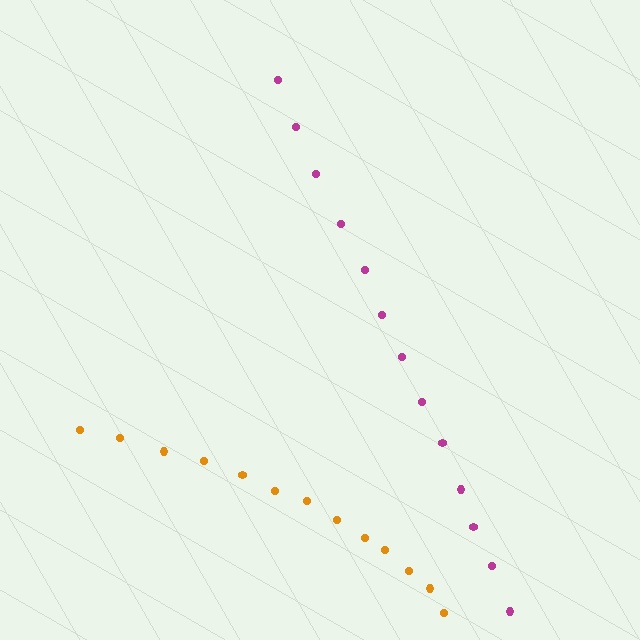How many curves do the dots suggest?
There are 2 distinct paths.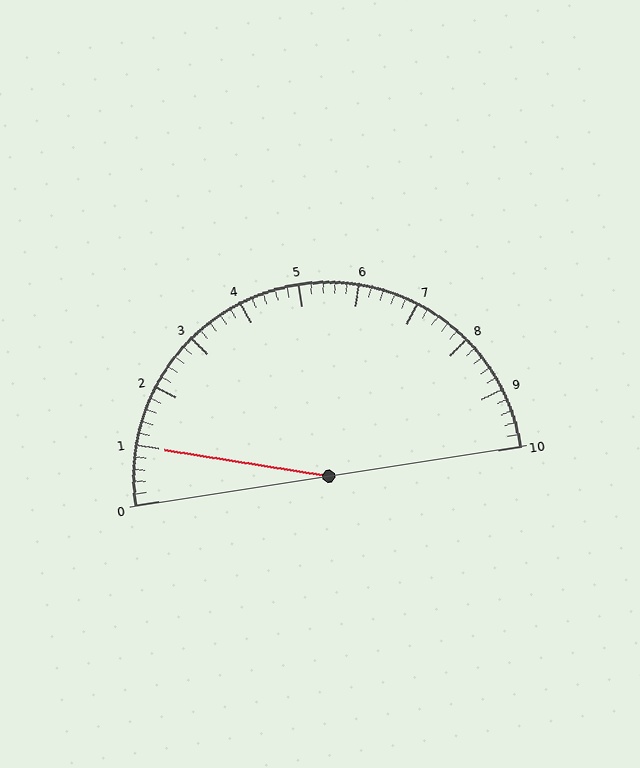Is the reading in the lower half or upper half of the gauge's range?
The reading is in the lower half of the range (0 to 10).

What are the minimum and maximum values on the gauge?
The gauge ranges from 0 to 10.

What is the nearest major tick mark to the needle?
The nearest major tick mark is 1.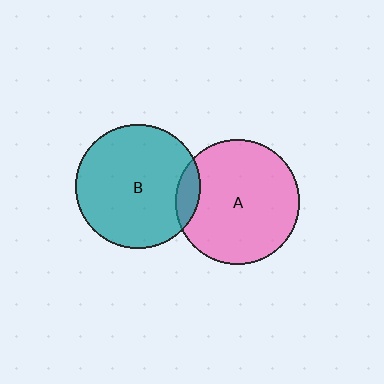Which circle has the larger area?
Circle A (pink).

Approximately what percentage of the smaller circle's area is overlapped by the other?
Approximately 10%.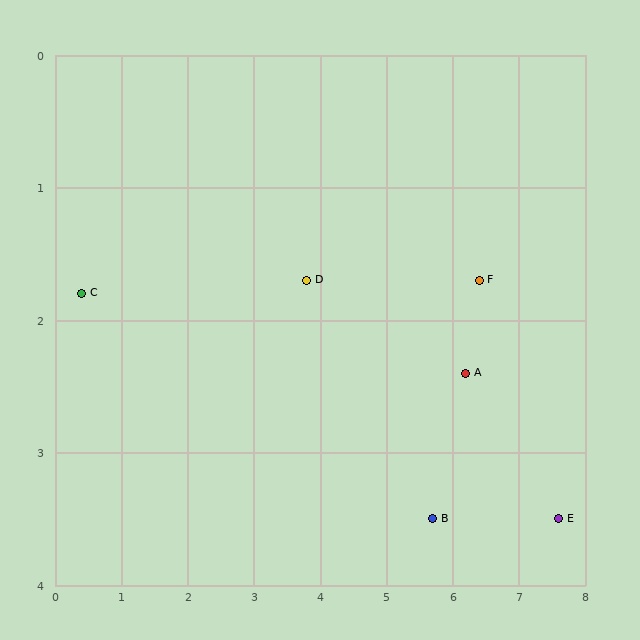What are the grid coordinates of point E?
Point E is at approximately (7.6, 3.5).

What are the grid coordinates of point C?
Point C is at approximately (0.4, 1.8).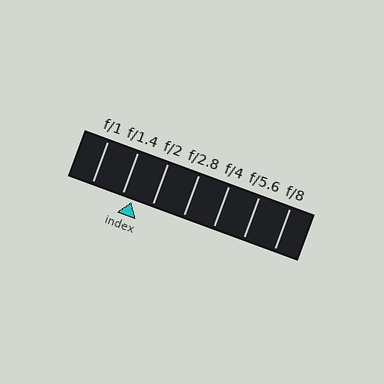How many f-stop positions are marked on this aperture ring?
There are 7 f-stop positions marked.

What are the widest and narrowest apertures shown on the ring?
The widest aperture shown is f/1 and the narrowest is f/8.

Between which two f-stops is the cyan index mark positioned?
The index mark is between f/1.4 and f/2.